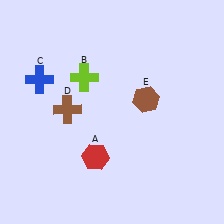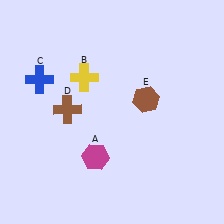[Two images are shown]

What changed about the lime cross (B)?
In Image 1, B is lime. In Image 2, it changed to yellow.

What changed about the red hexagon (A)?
In Image 1, A is red. In Image 2, it changed to magenta.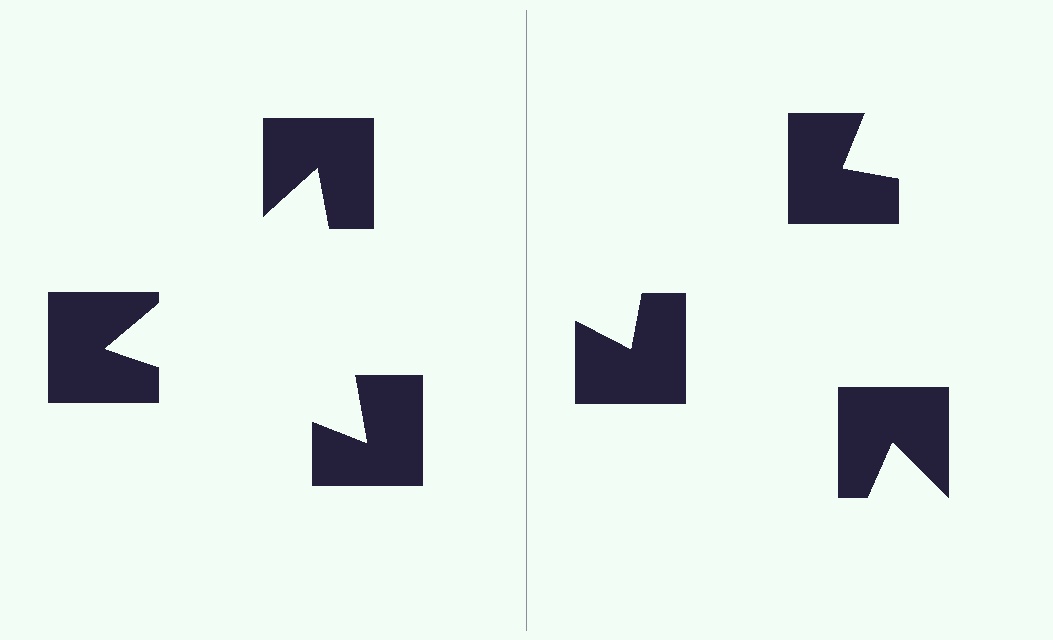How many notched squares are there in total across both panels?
6 — 3 on each side.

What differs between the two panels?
The notched squares are positioned identically on both sides; only the wedge orientations differ. On the left they align to a triangle; on the right they are misaligned.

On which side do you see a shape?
An illusory triangle appears on the left side. On the right side the wedge cuts are rotated, so no coherent shape forms.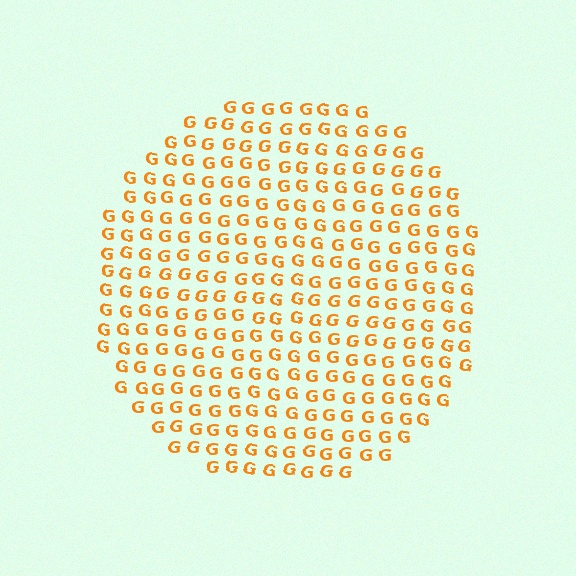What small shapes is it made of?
It is made of small letter G's.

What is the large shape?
The large shape is a circle.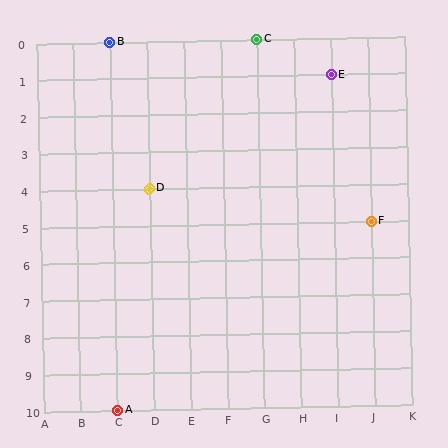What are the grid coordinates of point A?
Point A is at grid coordinates (C, 10).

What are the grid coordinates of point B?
Point B is at grid coordinates (C, 0).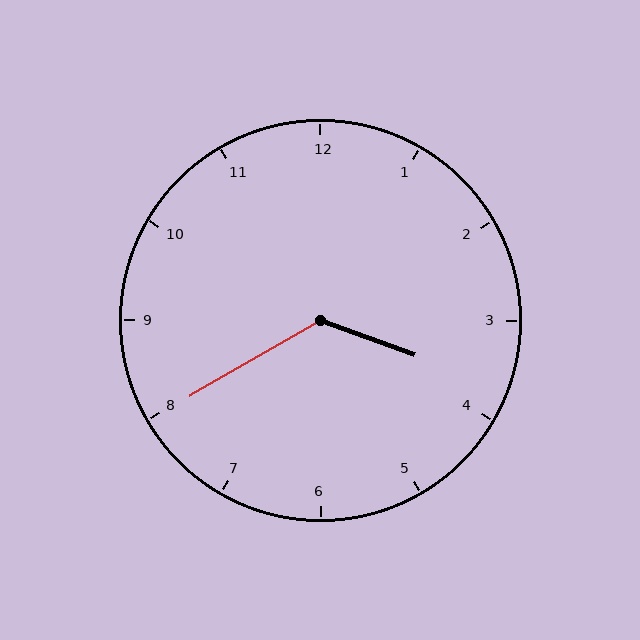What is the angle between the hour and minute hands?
Approximately 130 degrees.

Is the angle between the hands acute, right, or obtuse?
It is obtuse.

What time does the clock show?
3:40.